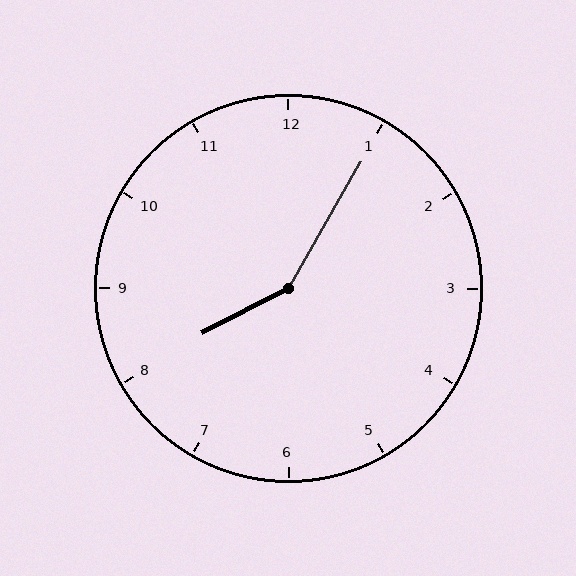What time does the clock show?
8:05.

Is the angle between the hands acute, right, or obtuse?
It is obtuse.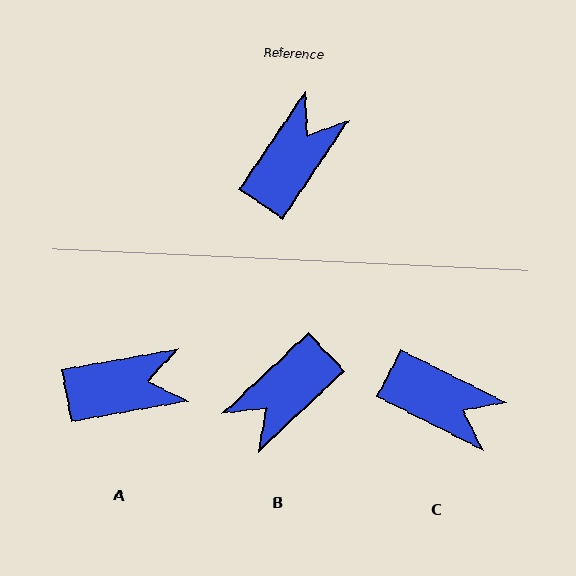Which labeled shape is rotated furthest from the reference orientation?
B, about 167 degrees away.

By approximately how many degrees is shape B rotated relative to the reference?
Approximately 167 degrees counter-clockwise.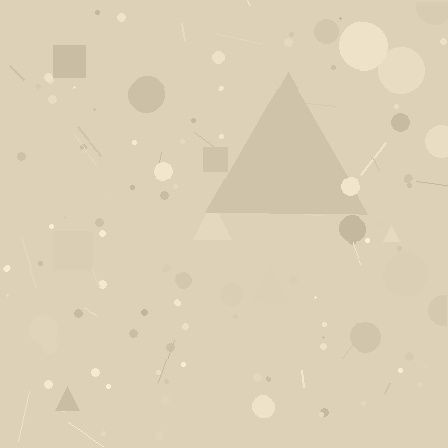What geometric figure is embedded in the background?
A triangle is embedded in the background.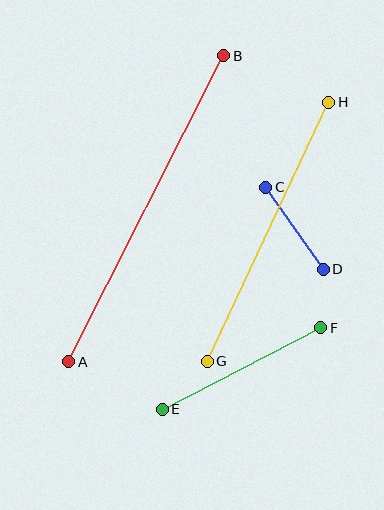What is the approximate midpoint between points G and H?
The midpoint is at approximately (268, 232) pixels.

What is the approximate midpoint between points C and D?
The midpoint is at approximately (295, 228) pixels.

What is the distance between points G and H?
The distance is approximately 286 pixels.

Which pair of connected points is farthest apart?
Points A and B are farthest apart.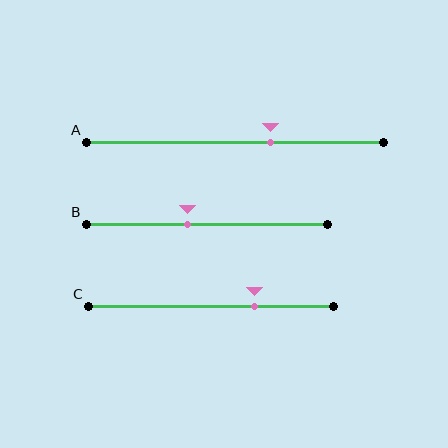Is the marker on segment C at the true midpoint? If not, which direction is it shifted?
No, the marker on segment C is shifted to the right by about 18% of the segment length.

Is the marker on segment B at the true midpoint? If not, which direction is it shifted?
No, the marker on segment B is shifted to the left by about 8% of the segment length.